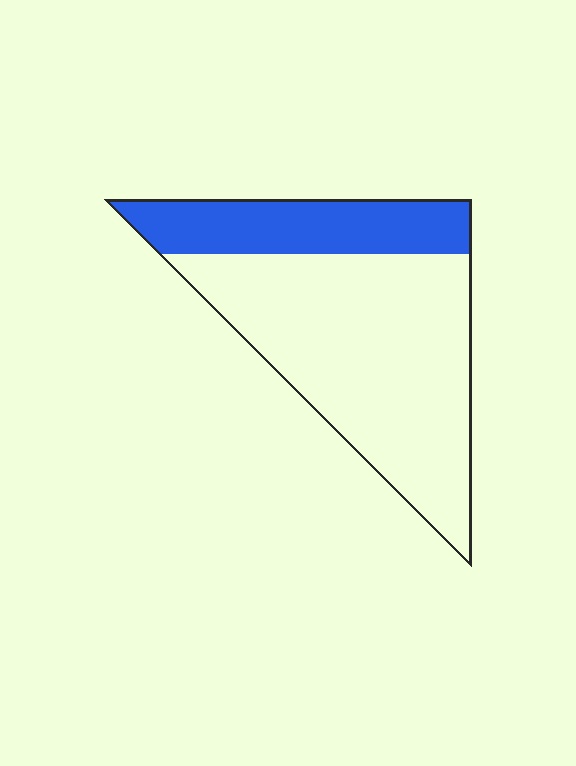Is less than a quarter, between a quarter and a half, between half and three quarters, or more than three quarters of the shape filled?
Between a quarter and a half.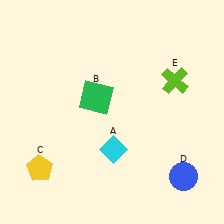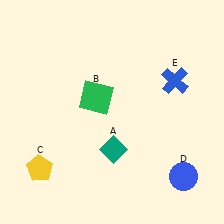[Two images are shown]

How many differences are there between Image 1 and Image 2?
There are 2 differences between the two images.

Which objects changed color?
A changed from cyan to teal. E changed from lime to blue.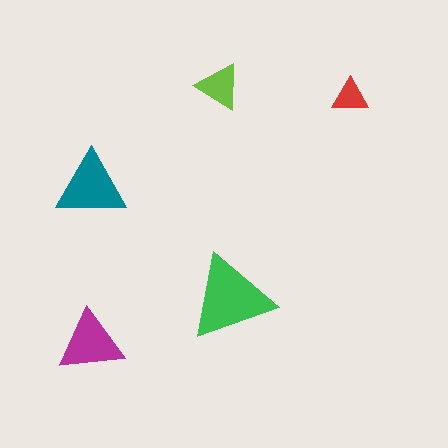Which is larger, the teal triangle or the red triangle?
The teal one.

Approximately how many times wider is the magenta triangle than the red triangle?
About 2 times wider.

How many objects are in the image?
There are 5 objects in the image.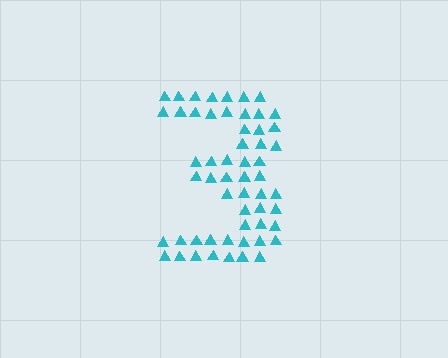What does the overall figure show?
The overall figure shows the digit 3.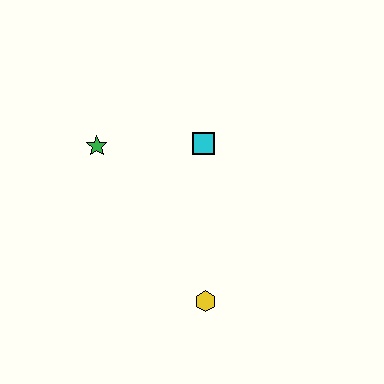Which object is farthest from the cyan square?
The yellow hexagon is farthest from the cyan square.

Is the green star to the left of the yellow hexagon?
Yes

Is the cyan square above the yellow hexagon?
Yes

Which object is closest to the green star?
The cyan square is closest to the green star.